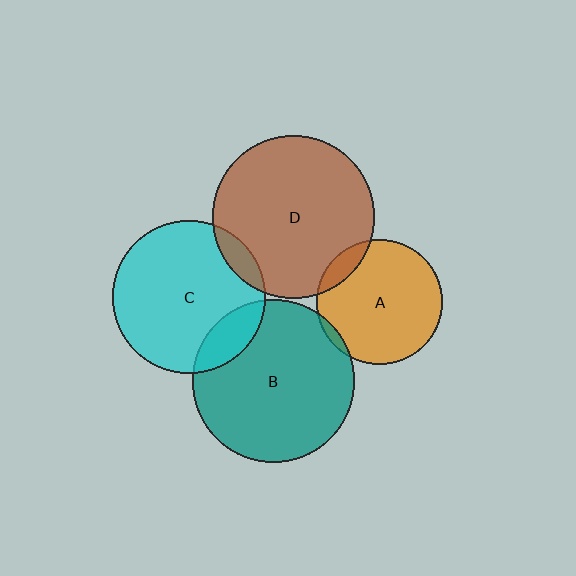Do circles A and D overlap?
Yes.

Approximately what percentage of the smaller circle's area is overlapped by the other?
Approximately 10%.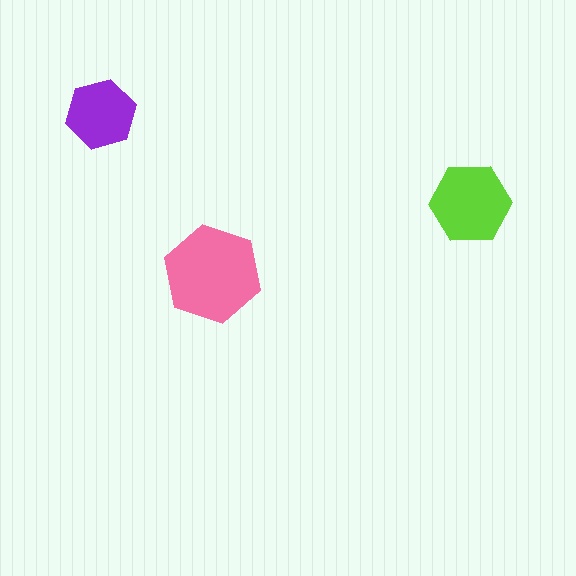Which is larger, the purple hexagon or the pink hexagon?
The pink one.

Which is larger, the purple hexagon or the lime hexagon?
The lime one.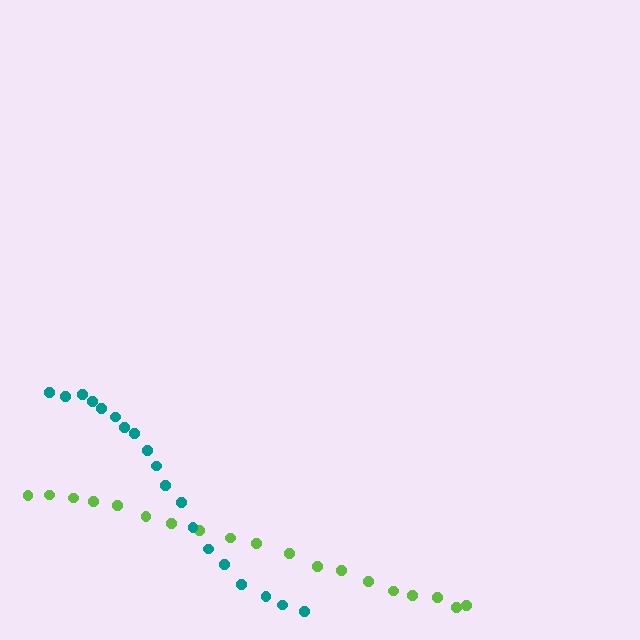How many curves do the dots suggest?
There are 2 distinct paths.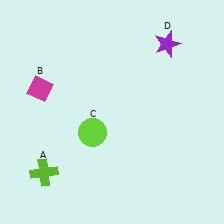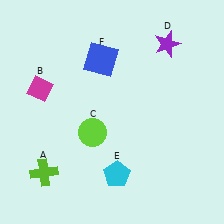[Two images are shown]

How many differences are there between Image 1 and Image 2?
There are 2 differences between the two images.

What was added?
A cyan pentagon (E), a blue square (F) were added in Image 2.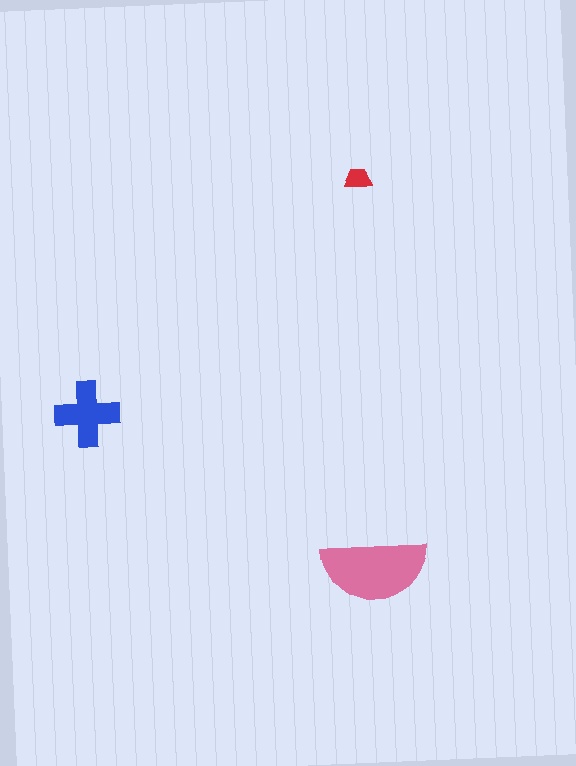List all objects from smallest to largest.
The red trapezoid, the blue cross, the pink semicircle.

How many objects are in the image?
There are 3 objects in the image.